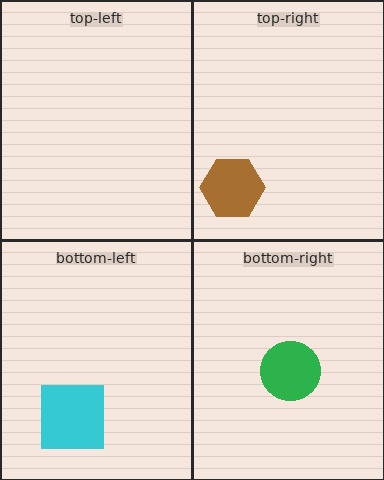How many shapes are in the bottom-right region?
1.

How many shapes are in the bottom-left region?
1.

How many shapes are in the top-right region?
1.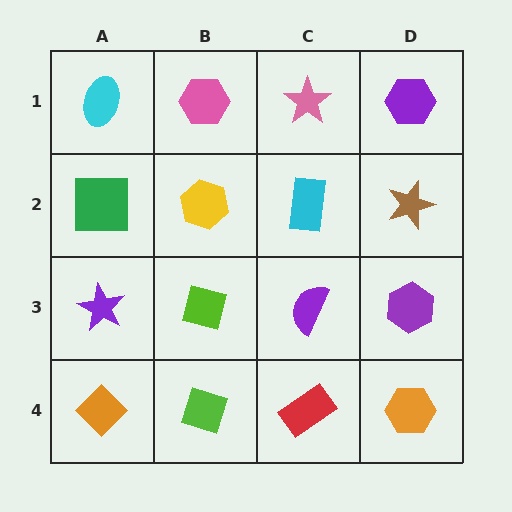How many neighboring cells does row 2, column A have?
3.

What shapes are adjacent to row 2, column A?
A cyan ellipse (row 1, column A), a purple star (row 3, column A), a yellow hexagon (row 2, column B).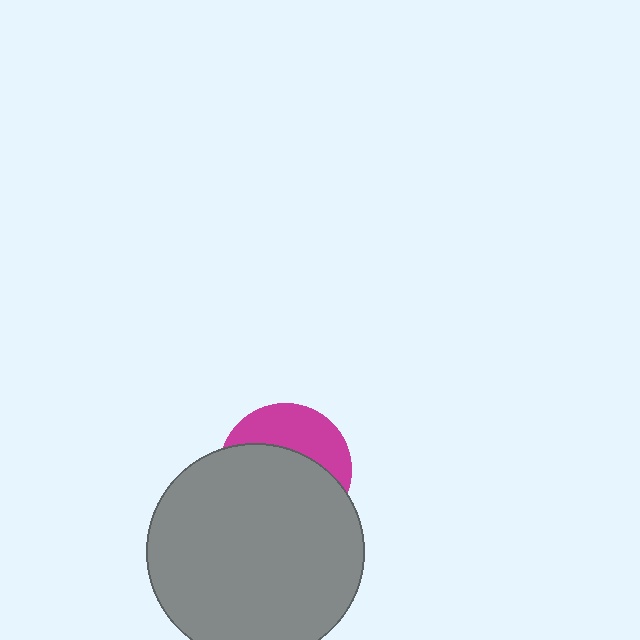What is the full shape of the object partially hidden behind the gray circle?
The partially hidden object is a magenta circle.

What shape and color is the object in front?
The object in front is a gray circle.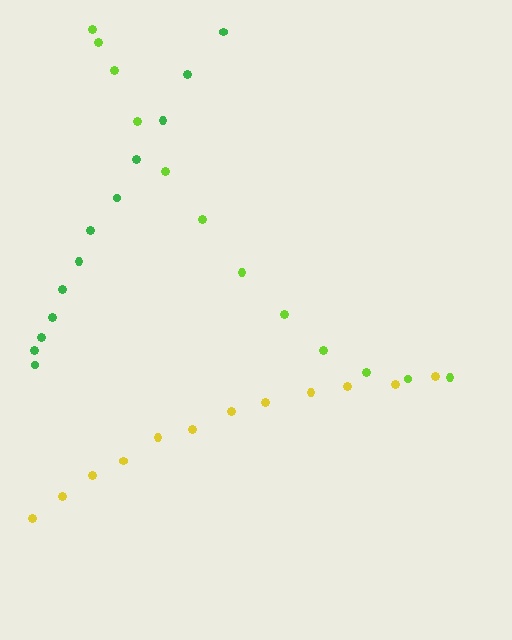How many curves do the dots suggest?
There are 3 distinct paths.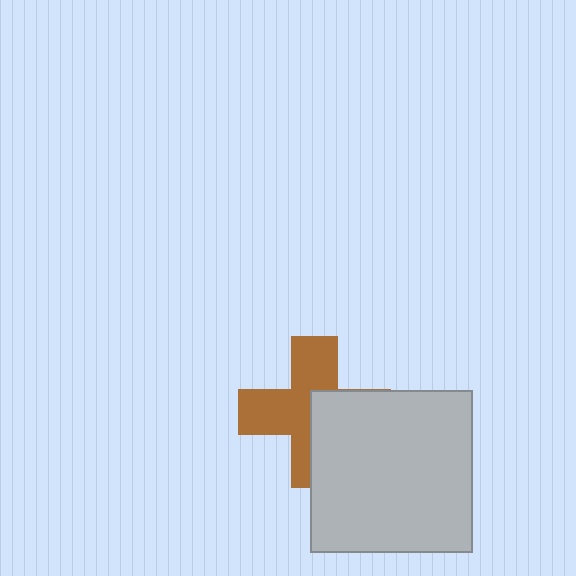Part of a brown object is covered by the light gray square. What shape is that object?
It is a cross.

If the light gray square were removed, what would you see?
You would see the complete brown cross.